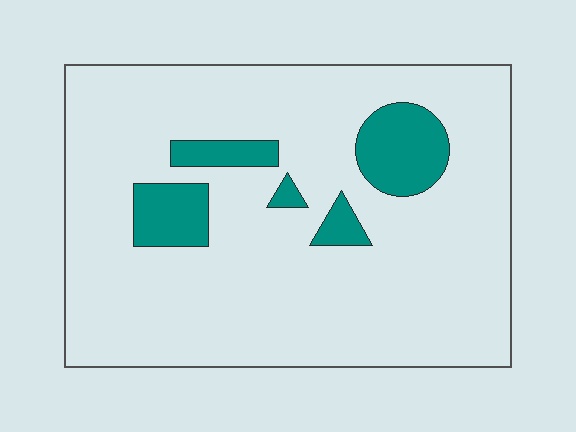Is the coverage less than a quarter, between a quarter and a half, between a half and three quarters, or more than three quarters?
Less than a quarter.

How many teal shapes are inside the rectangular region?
5.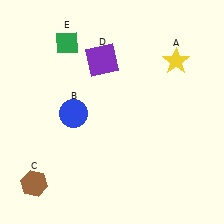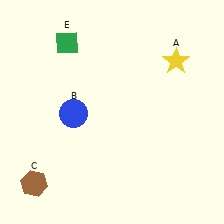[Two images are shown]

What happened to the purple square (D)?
The purple square (D) was removed in Image 2. It was in the top-left area of Image 1.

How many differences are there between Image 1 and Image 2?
There is 1 difference between the two images.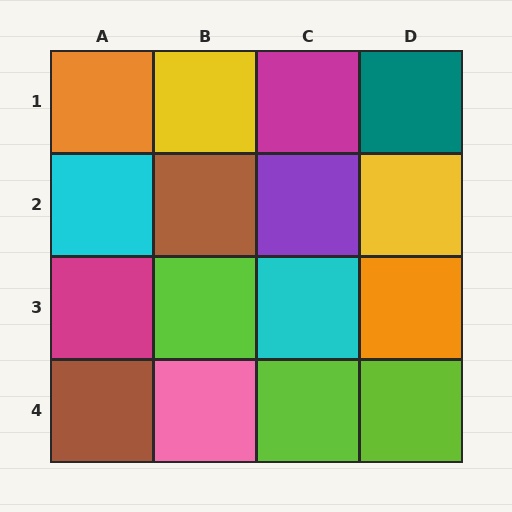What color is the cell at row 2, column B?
Brown.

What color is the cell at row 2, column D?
Yellow.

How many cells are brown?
2 cells are brown.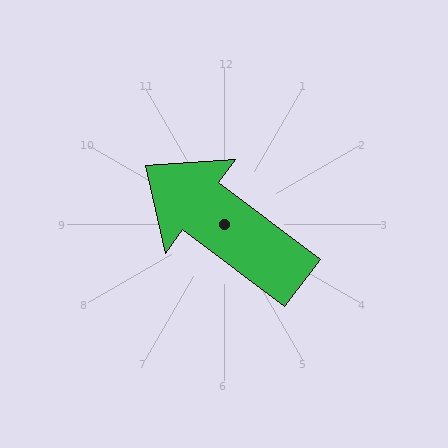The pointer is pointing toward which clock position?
Roughly 10 o'clock.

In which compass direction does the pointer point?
Northwest.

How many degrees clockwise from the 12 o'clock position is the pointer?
Approximately 307 degrees.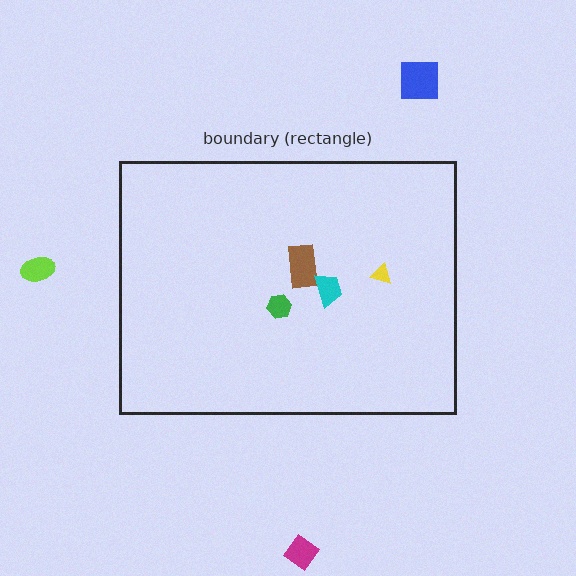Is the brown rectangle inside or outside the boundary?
Inside.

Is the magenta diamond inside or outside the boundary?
Outside.